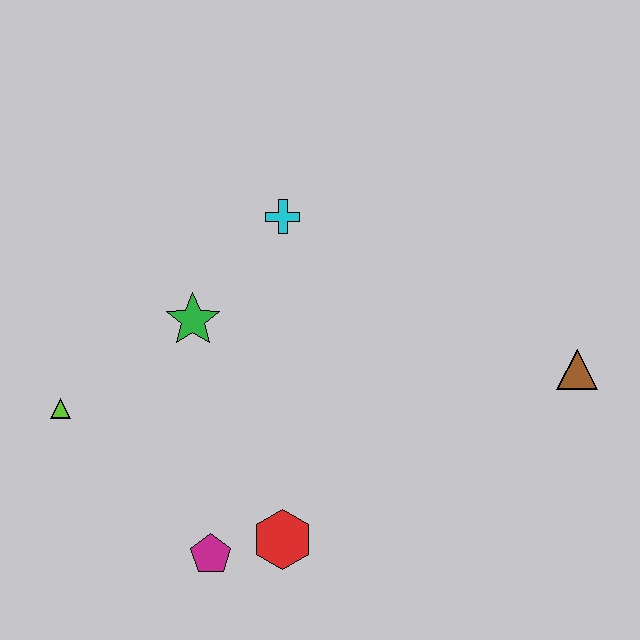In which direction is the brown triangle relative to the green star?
The brown triangle is to the right of the green star.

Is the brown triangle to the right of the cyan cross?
Yes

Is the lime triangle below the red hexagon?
No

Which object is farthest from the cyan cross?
The magenta pentagon is farthest from the cyan cross.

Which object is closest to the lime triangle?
The green star is closest to the lime triangle.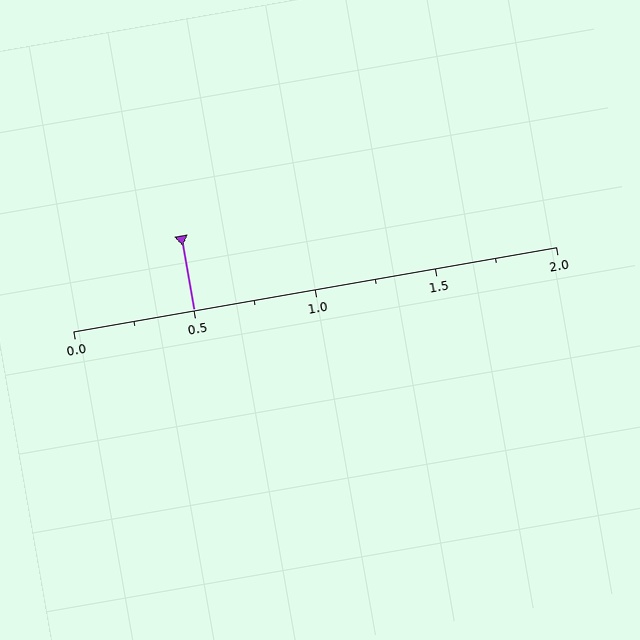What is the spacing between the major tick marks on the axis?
The major ticks are spaced 0.5 apart.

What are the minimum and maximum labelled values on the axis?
The axis runs from 0.0 to 2.0.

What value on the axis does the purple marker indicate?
The marker indicates approximately 0.5.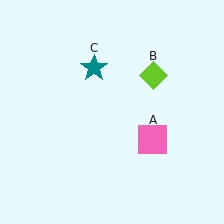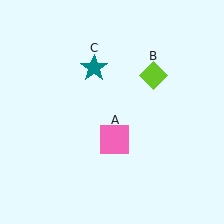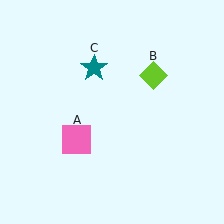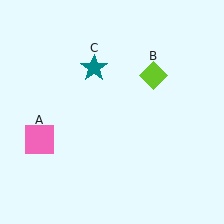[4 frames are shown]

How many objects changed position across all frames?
1 object changed position: pink square (object A).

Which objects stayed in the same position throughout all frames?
Lime diamond (object B) and teal star (object C) remained stationary.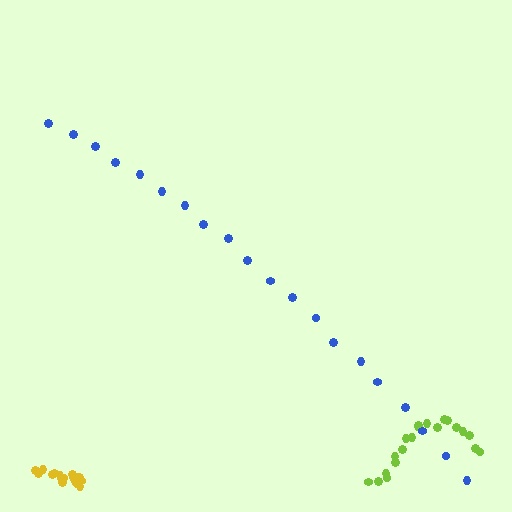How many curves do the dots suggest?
There are 3 distinct paths.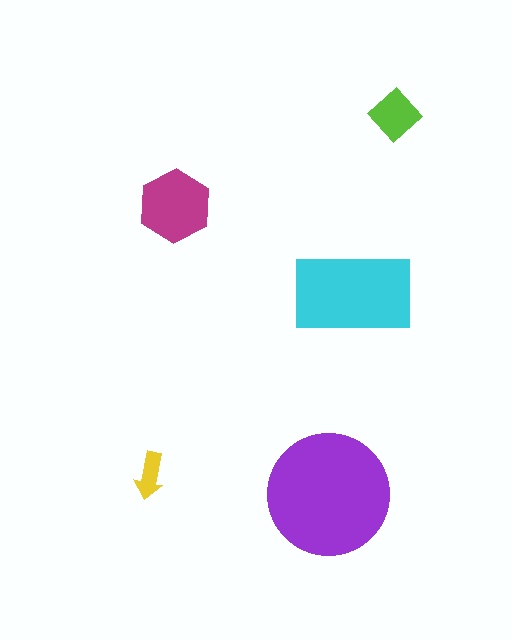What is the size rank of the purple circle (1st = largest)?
1st.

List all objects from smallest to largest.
The yellow arrow, the lime diamond, the magenta hexagon, the cyan rectangle, the purple circle.